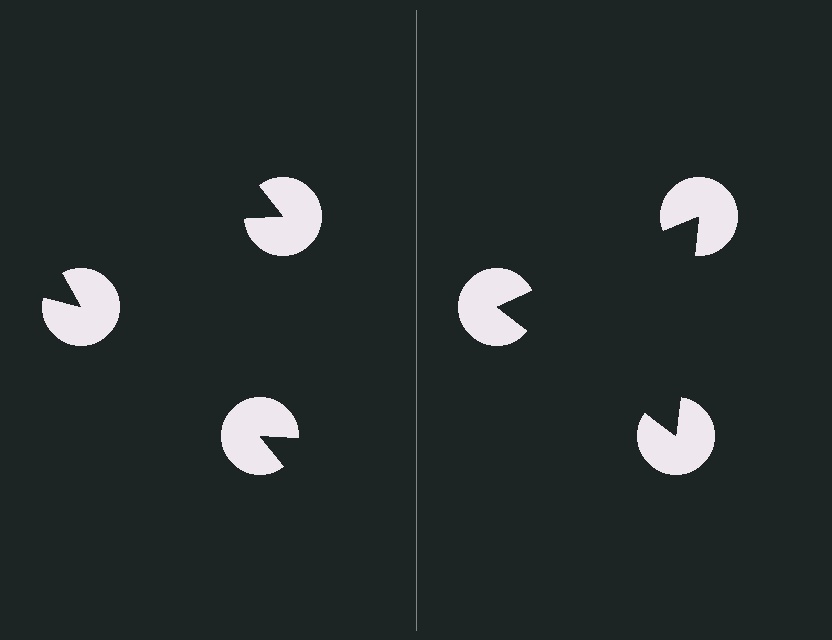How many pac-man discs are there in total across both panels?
6 — 3 on each side.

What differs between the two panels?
The pac-man discs are positioned identically on both sides; only the wedge orientations differ. On the right they align to a triangle; on the left they are misaligned.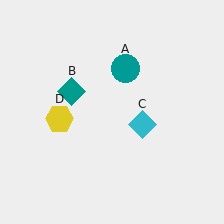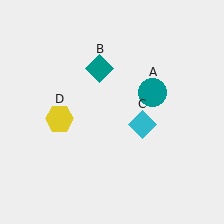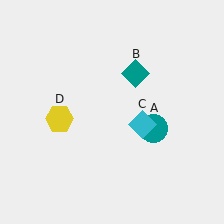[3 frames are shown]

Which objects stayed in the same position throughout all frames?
Cyan diamond (object C) and yellow hexagon (object D) remained stationary.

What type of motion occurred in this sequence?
The teal circle (object A), teal diamond (object B) rotated clockwise around the center of the scene.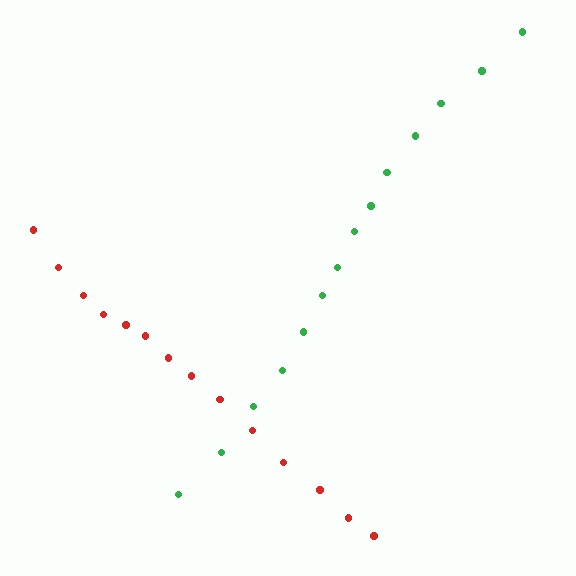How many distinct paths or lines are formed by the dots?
There are 2 distinct paths.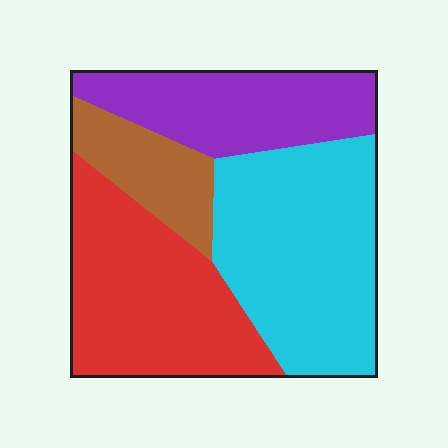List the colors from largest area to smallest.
From largest to smallest: cyan, red, purple, brown.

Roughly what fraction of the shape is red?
Red covers about 30% of the shape.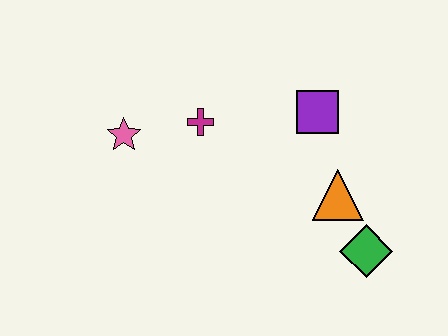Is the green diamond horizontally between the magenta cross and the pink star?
No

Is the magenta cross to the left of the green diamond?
Yes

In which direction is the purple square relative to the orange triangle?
The purple square is above the orange triangle.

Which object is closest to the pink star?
The magenta cross is closest to the pink star.